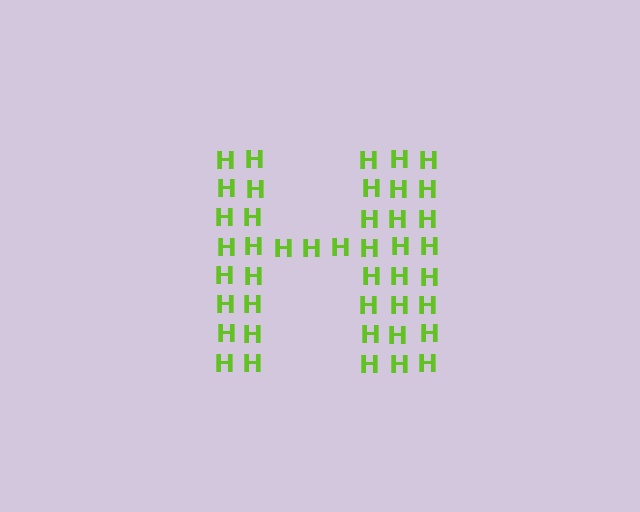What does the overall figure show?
The overall figure shows the letter H.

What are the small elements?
The small elements are letter H's.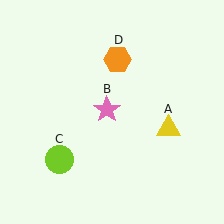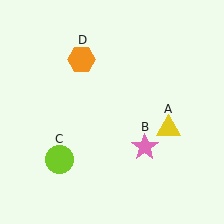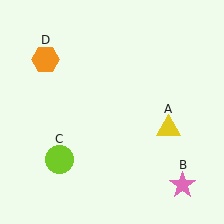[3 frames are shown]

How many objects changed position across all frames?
2 objects changed position: pink star (object B), orange hexagon (object D).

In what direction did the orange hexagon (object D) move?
The orange hexagon (object D) moved left.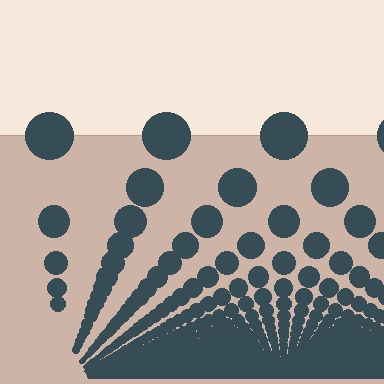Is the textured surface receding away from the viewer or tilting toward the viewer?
The surface appears to tilt toward the viewer. Texture elements get larger and sparser toward the top.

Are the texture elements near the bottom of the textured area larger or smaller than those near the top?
Smaller. The gradient is inverted — elements near the bottom are smaller and denser.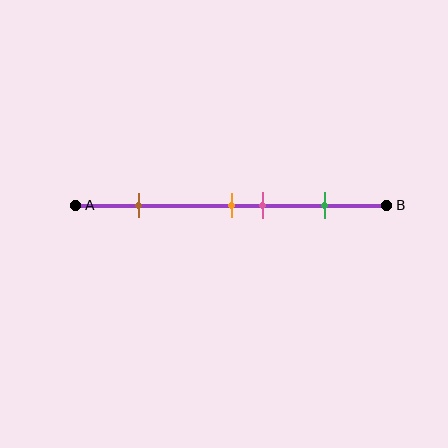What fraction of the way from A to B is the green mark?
The green mark is approximately 80% (0.8) of the way from A to B.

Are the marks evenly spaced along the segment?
No, the marks are not evenly spaced.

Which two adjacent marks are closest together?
The orange and pink marks are the closest adjacent pair.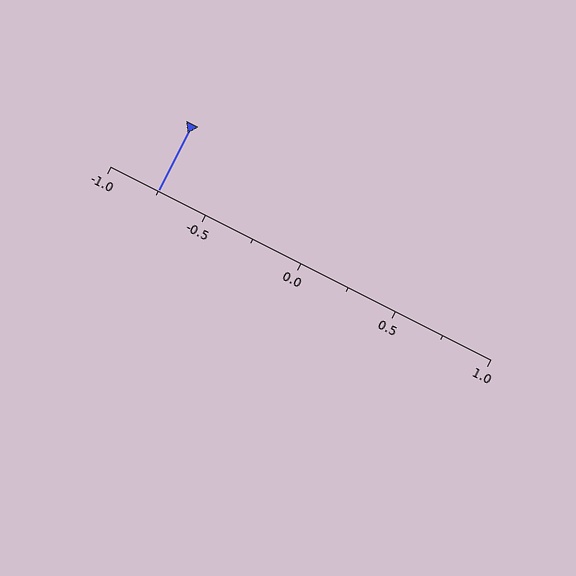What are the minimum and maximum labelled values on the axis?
The axis runs from -1.0 to 1.0.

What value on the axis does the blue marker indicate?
The marker indicates approximately -0.75.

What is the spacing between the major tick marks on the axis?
The major ticks are spaced 0.5 apart.